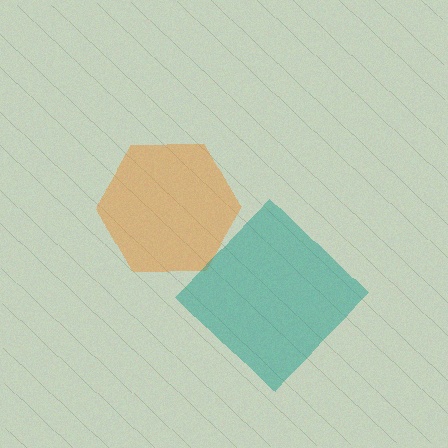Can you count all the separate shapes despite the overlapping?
Yes, there are 2 separate shapes.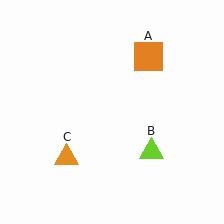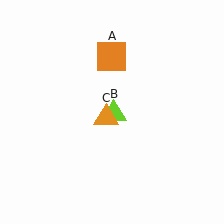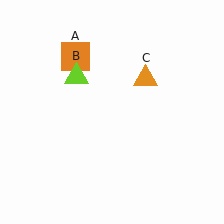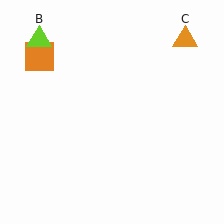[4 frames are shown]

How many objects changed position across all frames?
3 objects changed position: orange square (object A), lime triangle (object B), orange triangle (object C).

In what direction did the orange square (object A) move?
The orange square (object A) moved left.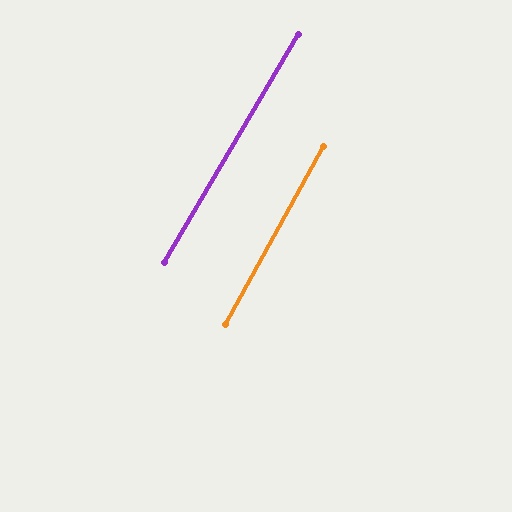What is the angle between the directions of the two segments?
Approximately 2 degrees.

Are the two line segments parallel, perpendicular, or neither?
Parallel — their directions differ by only 1.6°.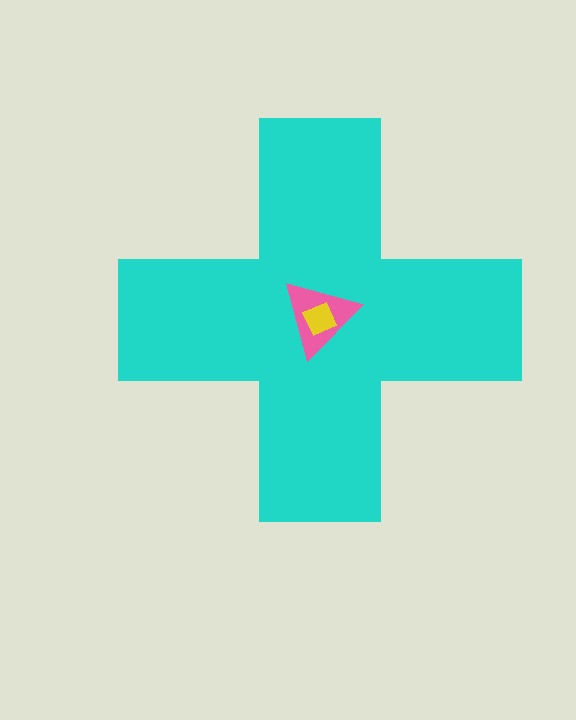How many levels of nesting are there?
3.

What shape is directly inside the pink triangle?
The yellow diamond.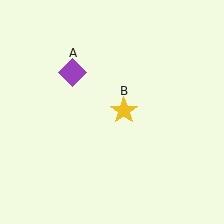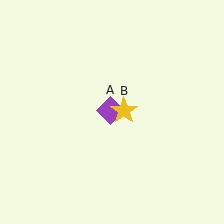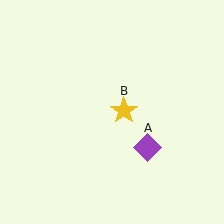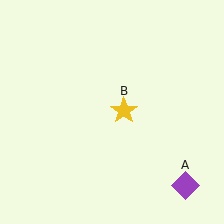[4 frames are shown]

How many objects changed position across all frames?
1 object changed position: purple diamond (object A).